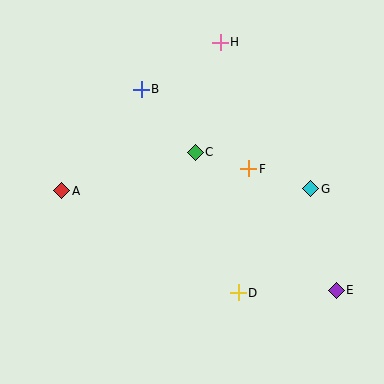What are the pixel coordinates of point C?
Point C is at (195, 152).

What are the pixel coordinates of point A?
Point A is at (62, 191).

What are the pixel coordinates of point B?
Point B is at (141, 89).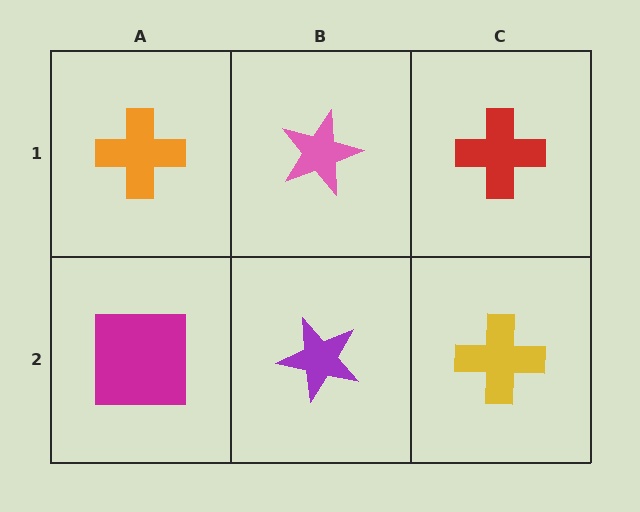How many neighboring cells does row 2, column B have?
3.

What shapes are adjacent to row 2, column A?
An orange cross (row 1, column A), a purple star (row 2, column B).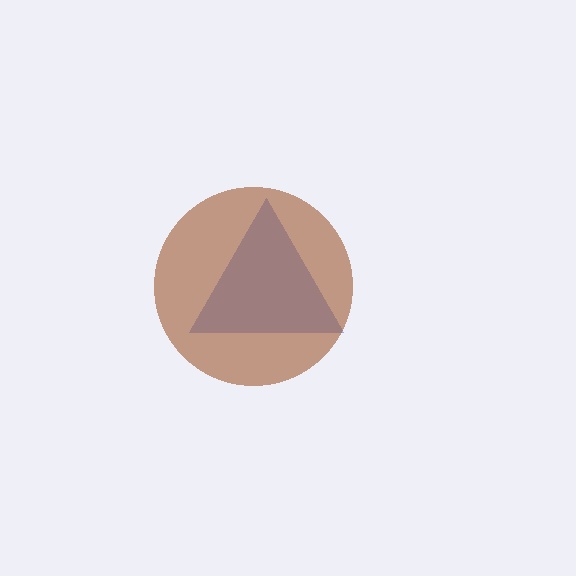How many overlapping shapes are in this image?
There are 2 overlapping shapes in the image.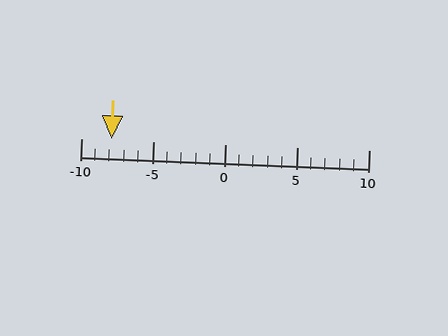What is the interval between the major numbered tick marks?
The major tick marks are spaced 5 units apart.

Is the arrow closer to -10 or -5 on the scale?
The arrow is closer to -10.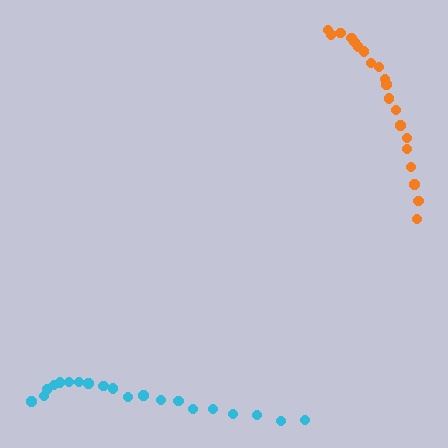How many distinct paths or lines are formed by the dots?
There are 2 distinct paths.